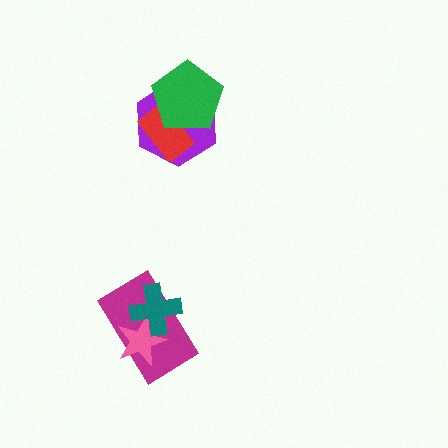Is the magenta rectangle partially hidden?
Yes, it is partially covered by another shape.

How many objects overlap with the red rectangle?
2 objects overlap with the red rectangle.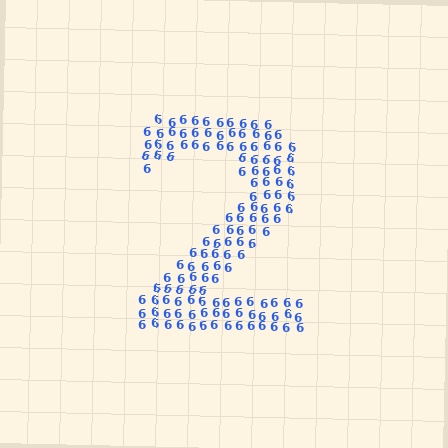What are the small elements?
The small elements are digit 6's.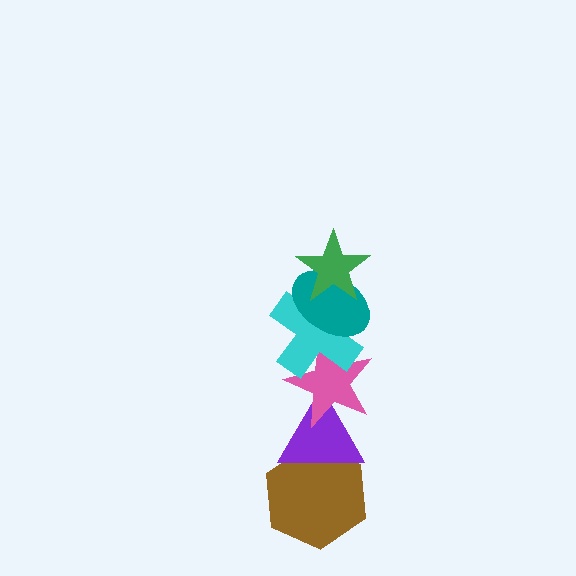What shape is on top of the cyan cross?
The teal ellipse is on top of the cyan cross.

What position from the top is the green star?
The green star is 1st from the top.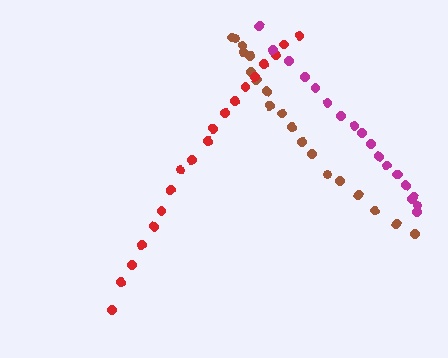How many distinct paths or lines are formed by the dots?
There are 3 distinct paths.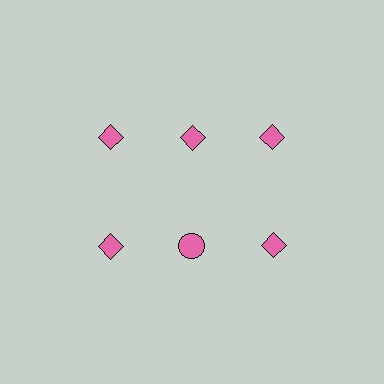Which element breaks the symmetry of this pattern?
The pink circle in the second row, second from left column breaks the symmetry. All other shapes are pink diamonds.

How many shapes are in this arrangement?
There are 6 shapes arranged in a grid pattern.